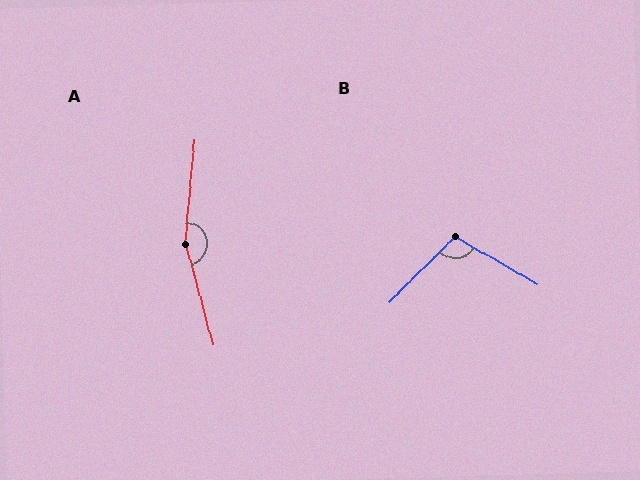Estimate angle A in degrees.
Approximately 159 degrees.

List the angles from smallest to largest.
B (105°), A (159°).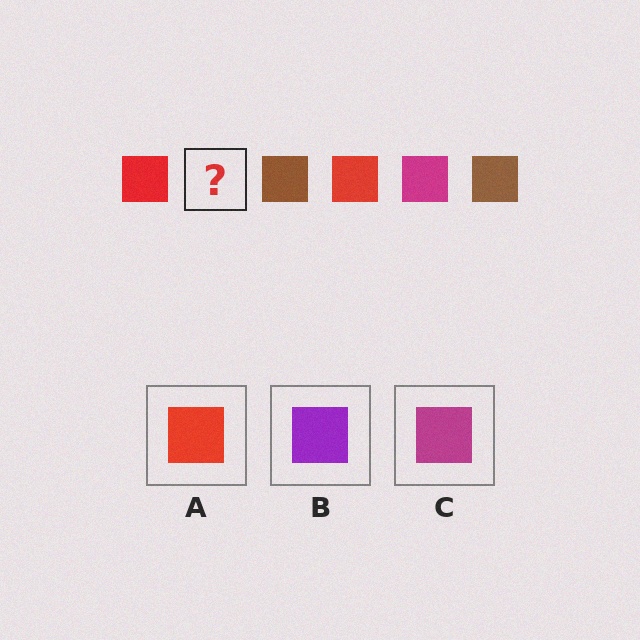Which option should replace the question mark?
Option C.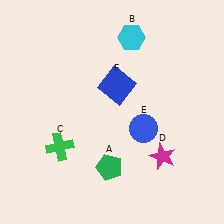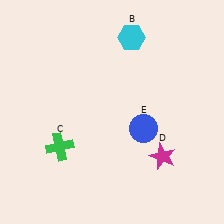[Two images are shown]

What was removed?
The green pentagon (A), the blue square (F) were removed in Image 2.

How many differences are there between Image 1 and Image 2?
There are 2 differences between the two images.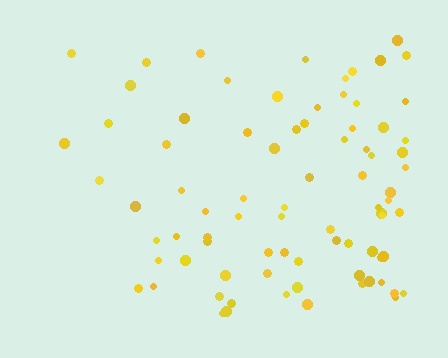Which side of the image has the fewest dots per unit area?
The left.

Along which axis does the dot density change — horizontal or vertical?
Horizontal.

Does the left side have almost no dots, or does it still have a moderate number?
Still a moderate number, just noticeably fewer than the right.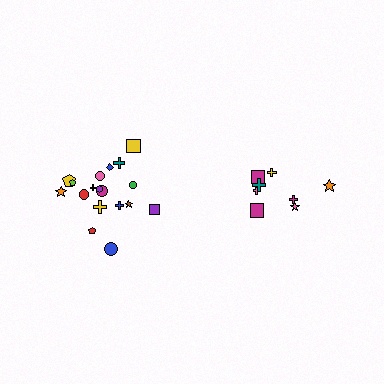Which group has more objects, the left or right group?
The left group.